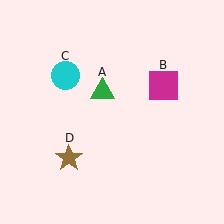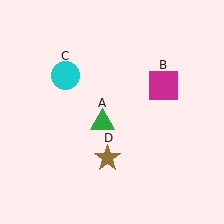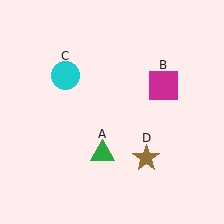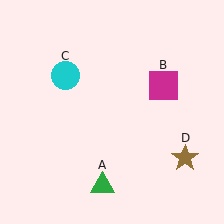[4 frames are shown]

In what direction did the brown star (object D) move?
The brown star (object D) moved right.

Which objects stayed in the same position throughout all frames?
Magenta square (object B) and cyan circle (object C) remained stationary.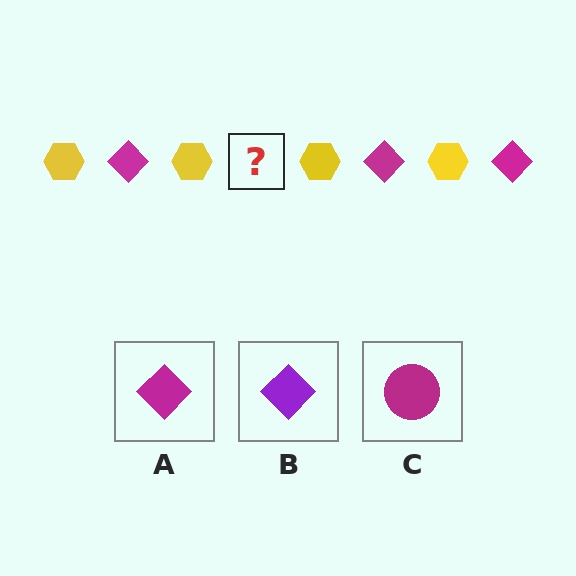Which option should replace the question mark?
Option A.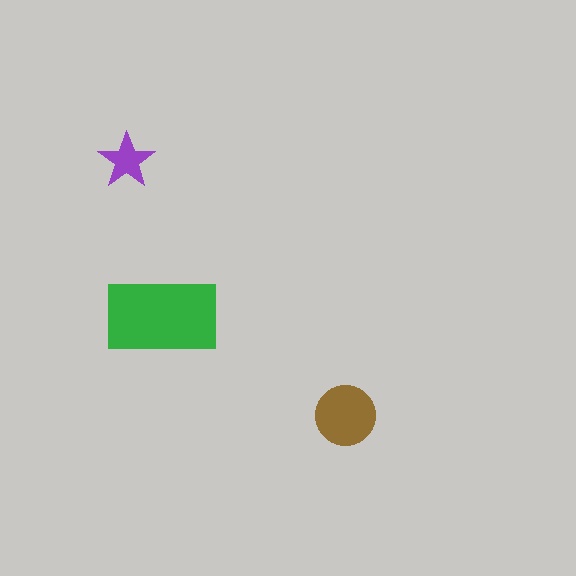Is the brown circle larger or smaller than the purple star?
Larger.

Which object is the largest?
The green rectangle.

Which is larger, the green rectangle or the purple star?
The green rectangle.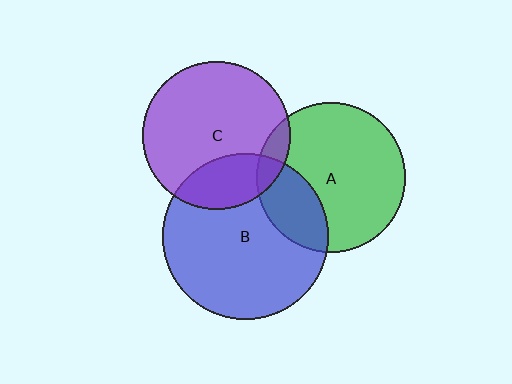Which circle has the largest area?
Circle B (blue).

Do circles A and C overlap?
Yes.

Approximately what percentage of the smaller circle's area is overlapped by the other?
Approximately 10%.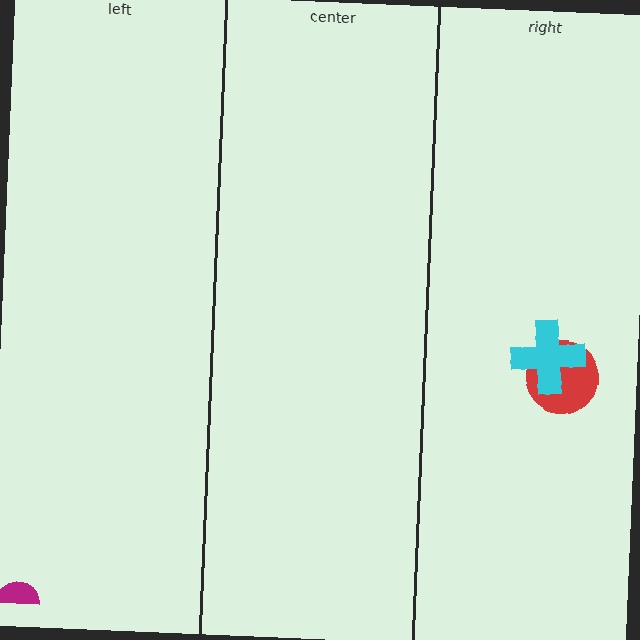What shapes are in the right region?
The red circle, the cyan cross.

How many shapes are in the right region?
2.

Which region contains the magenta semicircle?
The left region.